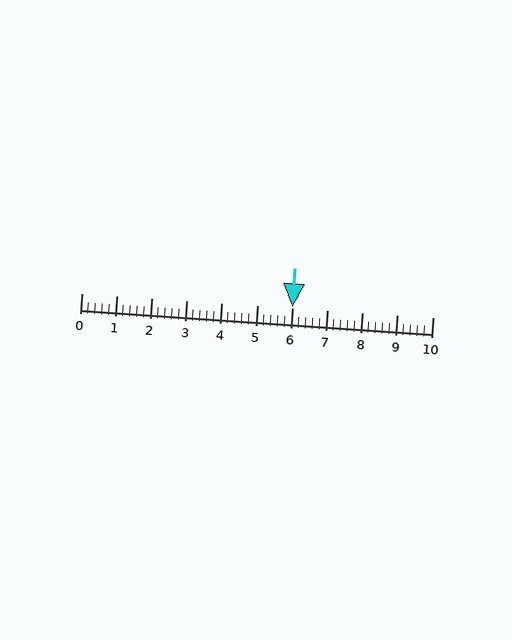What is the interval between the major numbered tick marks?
The major tick marks are spaced 1 units apart.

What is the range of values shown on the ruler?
The ruler shows values from 0 to 10.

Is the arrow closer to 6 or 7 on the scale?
The arrow is closer to 6.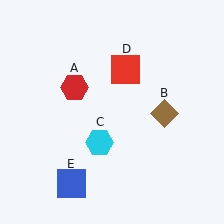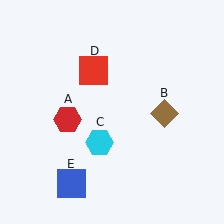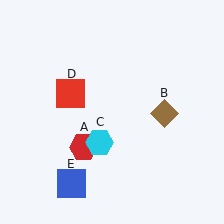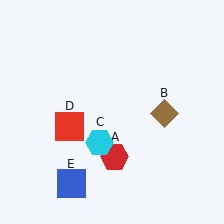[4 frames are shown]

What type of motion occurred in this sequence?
The red hexagon (object A), red square (object D) rotated counterclockwise around the center of the scene.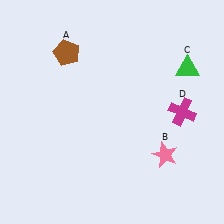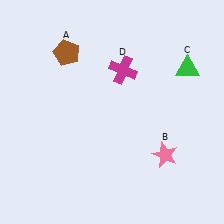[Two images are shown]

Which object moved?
The magenta cross (D) moved left.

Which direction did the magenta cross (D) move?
The magenta cross (D) moved left.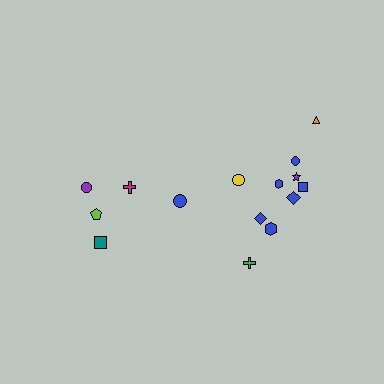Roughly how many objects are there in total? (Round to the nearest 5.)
Roughly 15 objects in total.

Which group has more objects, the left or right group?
The right group.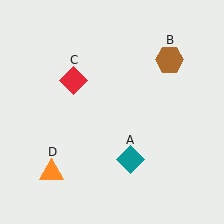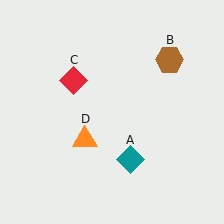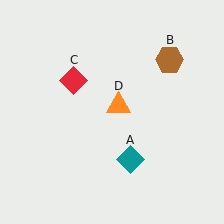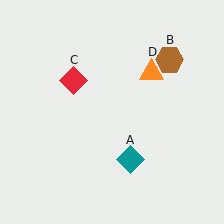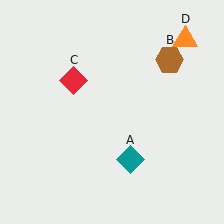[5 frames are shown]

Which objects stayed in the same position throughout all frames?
Teal diamond (object A) and brown hexagon (object B) and red diamond (object C) remained stationary.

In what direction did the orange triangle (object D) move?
The orange triangle (object D) moved up and to the right.